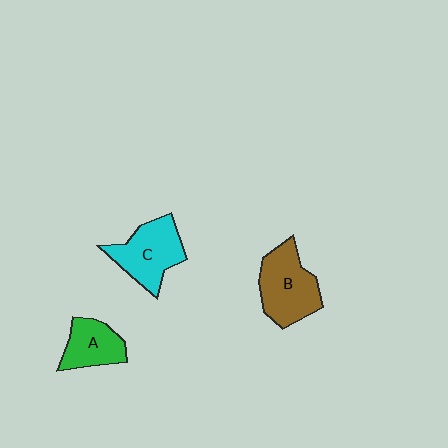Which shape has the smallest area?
Shape A (green).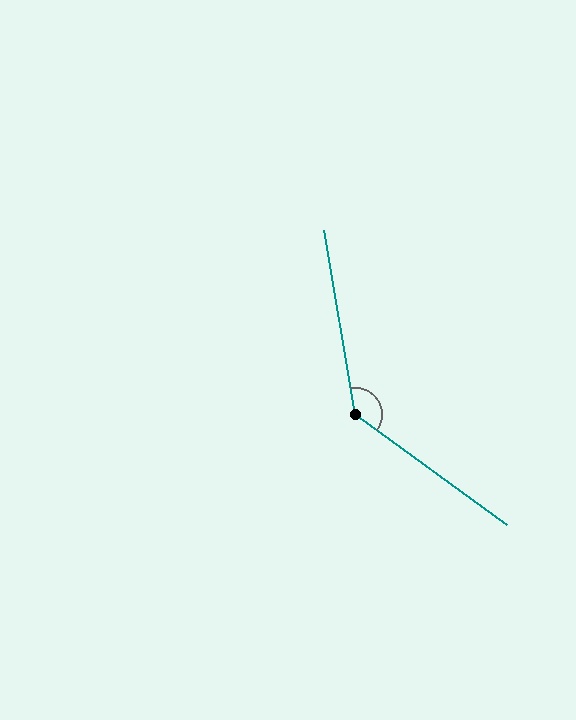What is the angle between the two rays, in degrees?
Approximately 136 degrees.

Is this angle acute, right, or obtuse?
It is obtuse.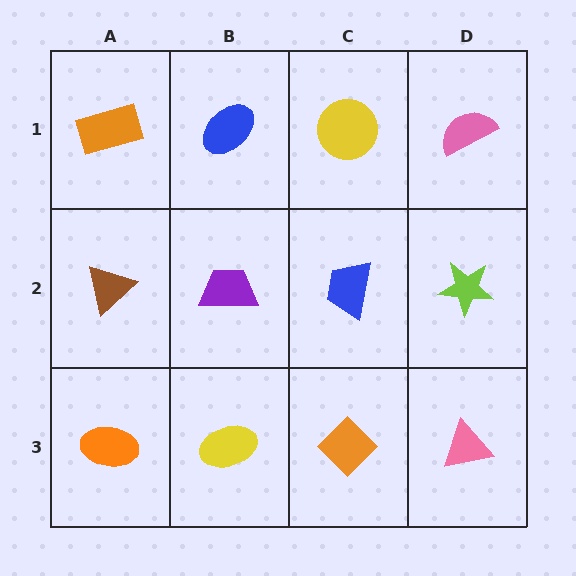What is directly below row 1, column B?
A purple trapezoid.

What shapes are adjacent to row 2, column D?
A pink semicircle (row 1, column D), a pink triangle (row 3, column D), a blue trapezoid (row 2, column C).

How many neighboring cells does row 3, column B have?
3.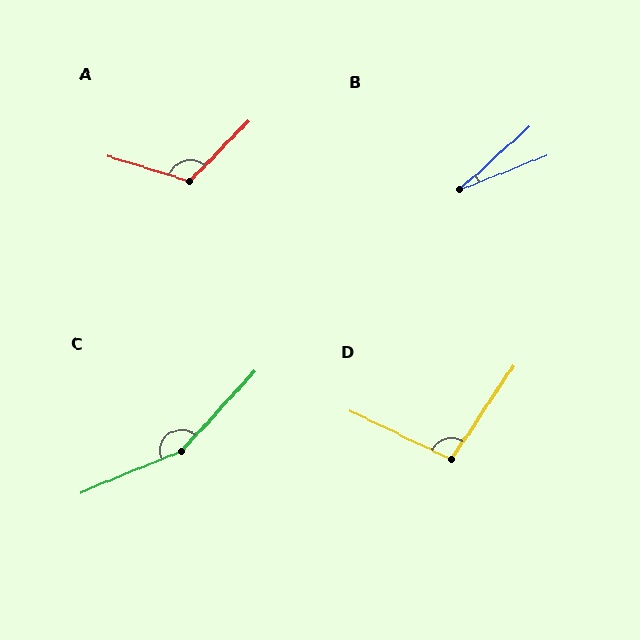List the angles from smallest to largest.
B (20°), D (98°), A (118°), C (154°).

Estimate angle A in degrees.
Approximately 118 degrees.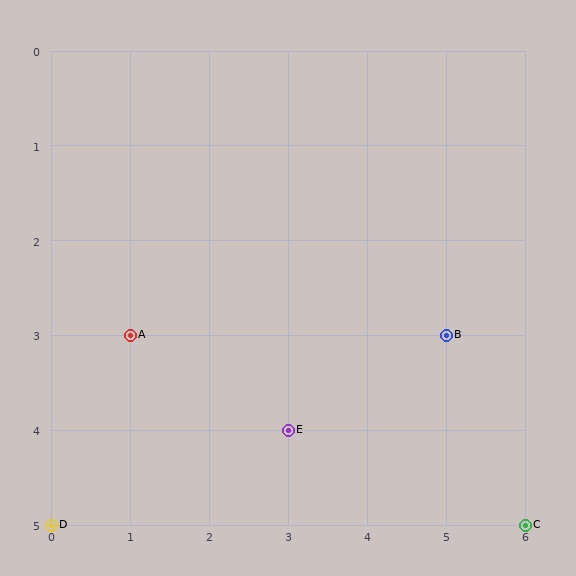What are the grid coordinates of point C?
Point C is at grid coordinates (6, 5).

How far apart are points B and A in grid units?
Points B and A are 4 columns apart.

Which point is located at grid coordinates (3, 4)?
Point E is at (3, 4).